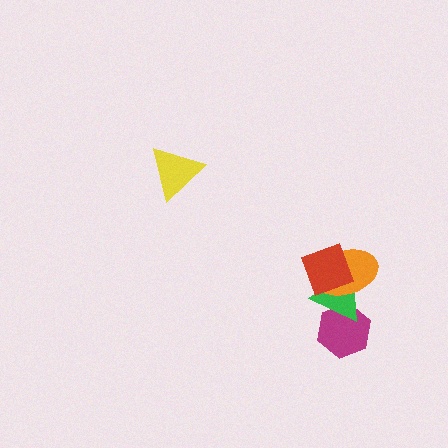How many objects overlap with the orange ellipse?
2 objects overlap with the orange ellipse.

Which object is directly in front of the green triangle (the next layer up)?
The orange ellipse is directly in front of the green triangle.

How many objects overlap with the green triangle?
3 objects overlap with the green triangle.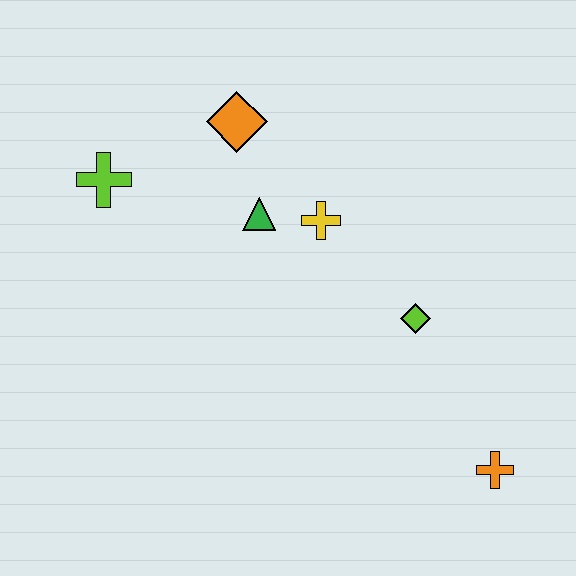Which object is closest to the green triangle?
The yellow cross is closest to the green triangle.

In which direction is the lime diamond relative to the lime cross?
The lime diamond is to the right of the lime cross.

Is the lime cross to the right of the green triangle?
No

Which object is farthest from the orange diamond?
The orange cross is farthest from the orange diamond.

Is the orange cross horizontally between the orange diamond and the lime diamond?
No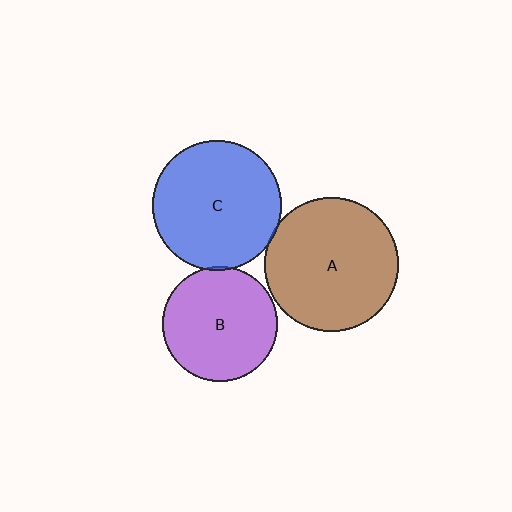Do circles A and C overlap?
Yes.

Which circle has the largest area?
Circle A (brown).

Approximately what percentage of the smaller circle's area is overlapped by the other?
Approximately 5%.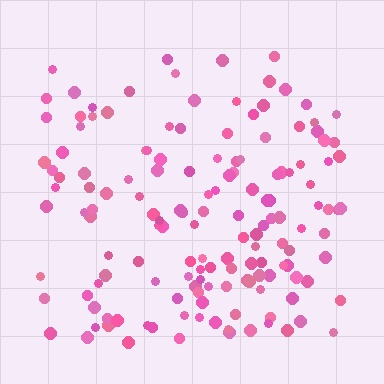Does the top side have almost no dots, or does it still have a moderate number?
Still a moderate number, just noticeably fewer than the bottom.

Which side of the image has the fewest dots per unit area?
The top.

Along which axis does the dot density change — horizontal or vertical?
Vertical.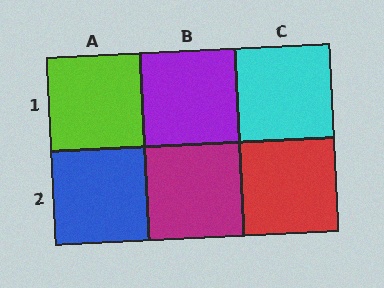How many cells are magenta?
1 cell is magenta.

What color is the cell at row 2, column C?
Red.